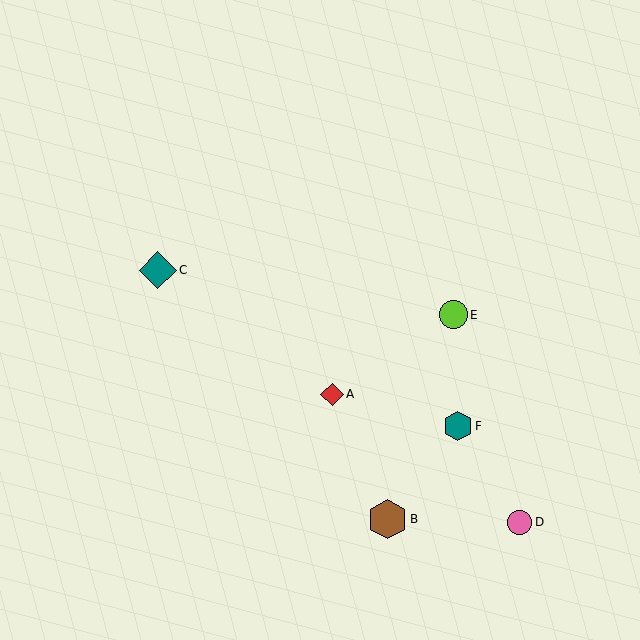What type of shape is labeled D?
Shape D is a pink circle.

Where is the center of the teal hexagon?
The center of the teal hexagon is at (458, 426).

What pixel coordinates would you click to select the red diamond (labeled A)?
Click at (332, 394) to select the red diamond A.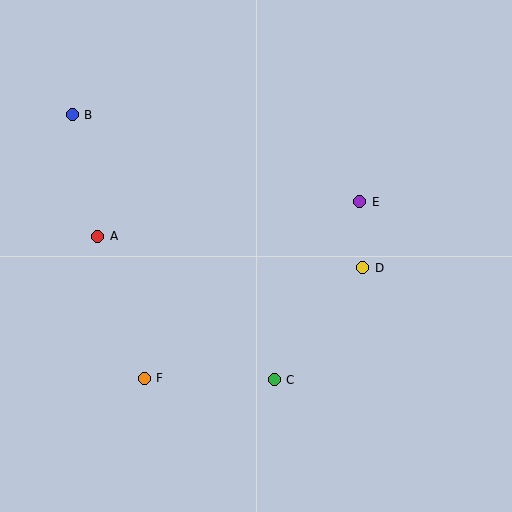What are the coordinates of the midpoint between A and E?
The midpoint between A and E is at (229, 219).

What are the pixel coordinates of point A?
Point A is at (98, 236).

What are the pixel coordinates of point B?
Point B is at (72, 115).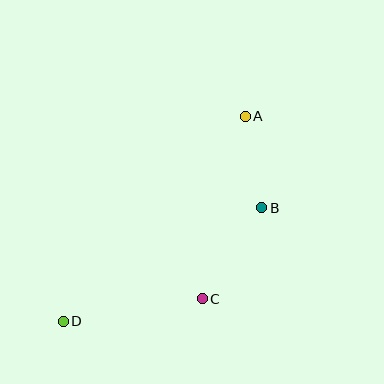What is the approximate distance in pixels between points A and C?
The distance between A and C is approximately 188 pixels.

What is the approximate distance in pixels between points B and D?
The distance between B and D is approximately 229 pixels.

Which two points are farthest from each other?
Points A and D are farthest from each other.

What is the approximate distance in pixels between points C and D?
The distance between C and D is approximately 141 pixels.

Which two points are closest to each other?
Points A and B are closest to each other.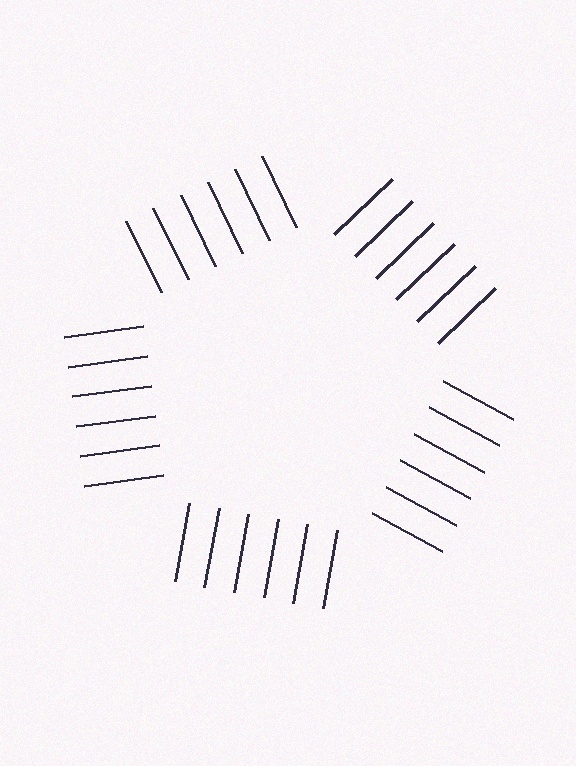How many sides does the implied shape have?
5 sides — the line-ends trace a pentagon.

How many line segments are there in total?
30 — 6 along each of the 5 edges.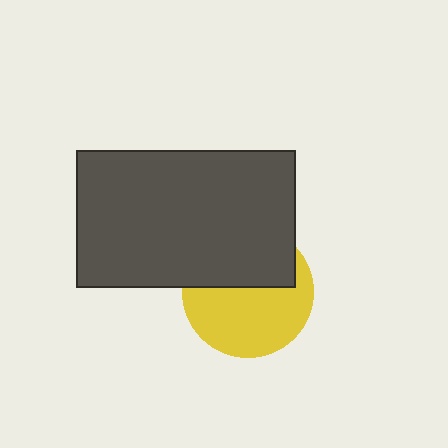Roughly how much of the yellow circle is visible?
About half of it is visible (roughly 58%).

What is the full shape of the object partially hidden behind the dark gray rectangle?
The partially hidden object is a yellow circle.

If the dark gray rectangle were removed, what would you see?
You would see the complete yellow circle.